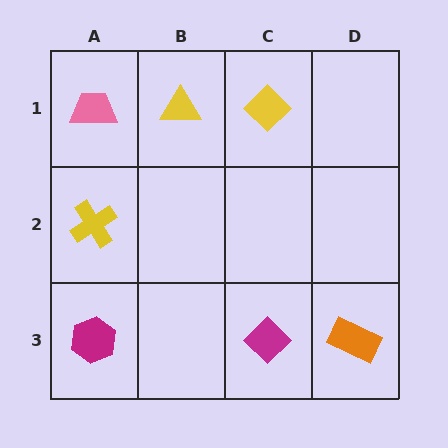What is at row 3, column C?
A magenta diamond.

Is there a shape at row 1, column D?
No, that cell is empty.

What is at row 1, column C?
A yellow diamond.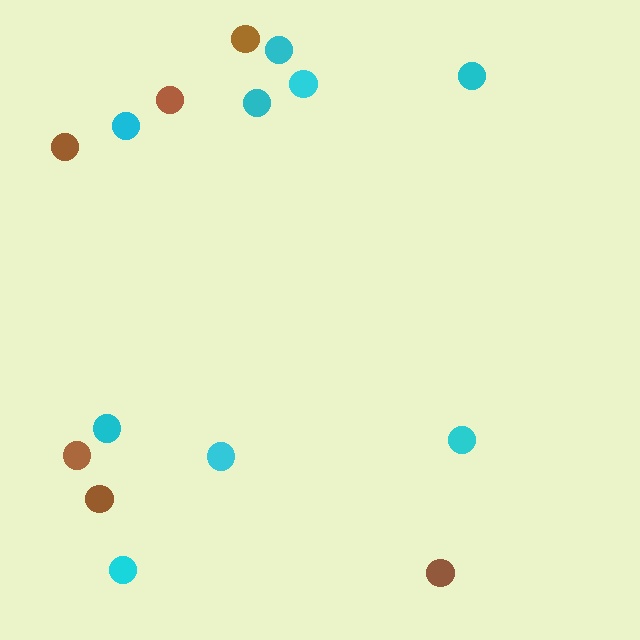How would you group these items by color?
There are 2 groups: one group of brown circles (6) and one group of cyan circles (9).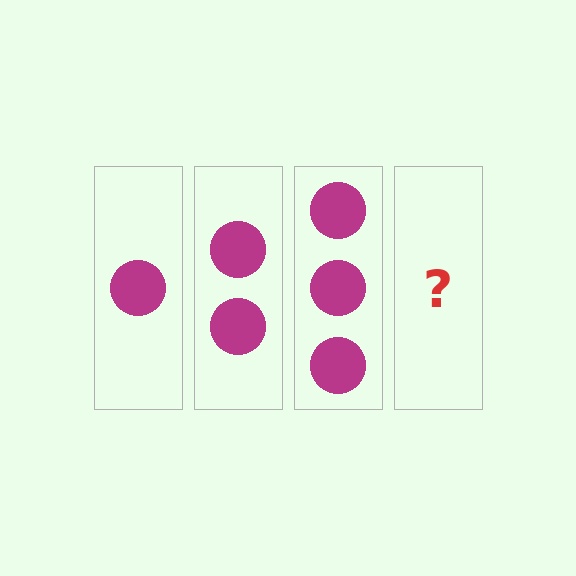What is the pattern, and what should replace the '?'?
The pattern is that each step adds one more circle. The '?' should be 4 circles.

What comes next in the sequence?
The next element should be 4 circles.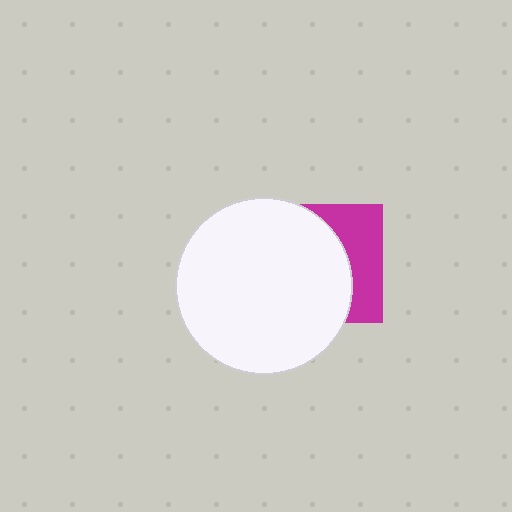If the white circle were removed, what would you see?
You would see the complete magenta square.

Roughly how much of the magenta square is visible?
A small part of it is visible (roughly 35%).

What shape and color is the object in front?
The object in front is a white circle.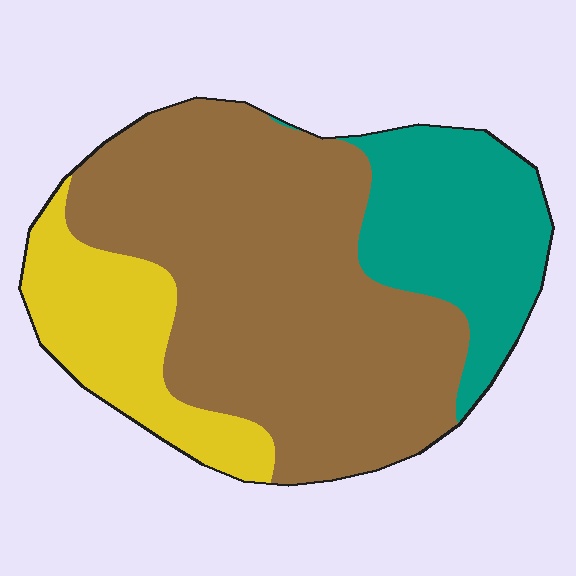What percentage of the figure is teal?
Teal covers around 20% of the figure.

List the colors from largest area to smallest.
From largest to smallest: brown, teal, yellow.